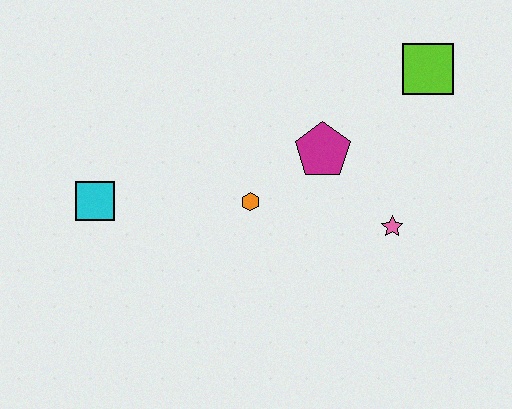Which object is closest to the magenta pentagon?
The orange hexagon is closest to the magenta pentagon.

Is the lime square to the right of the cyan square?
Yes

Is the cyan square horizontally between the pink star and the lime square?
No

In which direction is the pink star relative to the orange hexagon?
The pink star is to the right of the orange hexagon.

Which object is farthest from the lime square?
The cyan square is farthest from the lime square.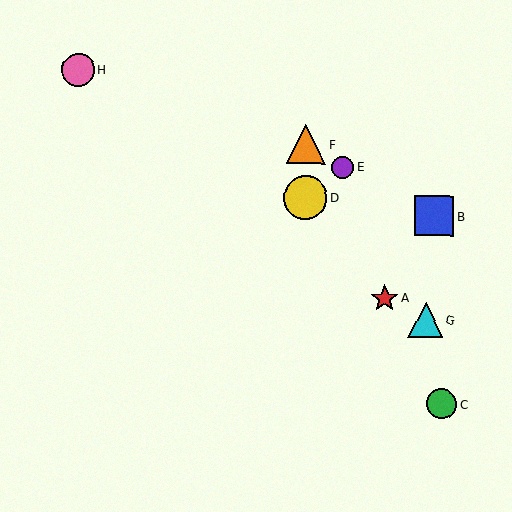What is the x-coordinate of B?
Object B is at x≈434.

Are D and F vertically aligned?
Yes, both are at x≈305.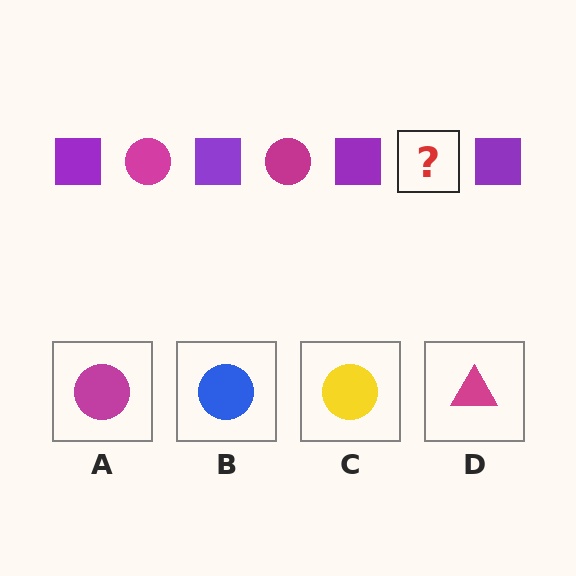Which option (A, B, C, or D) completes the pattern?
A.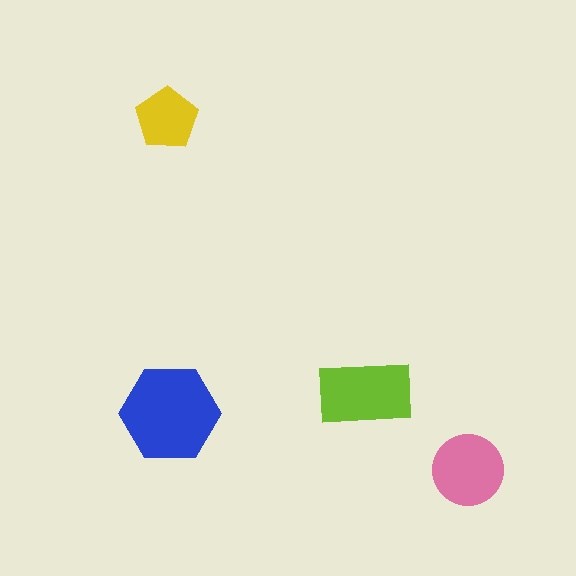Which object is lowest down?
The pink circle is bottommost.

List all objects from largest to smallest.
The blue hexagon, the lime rectangle, the pink circle, the yellow pentagon.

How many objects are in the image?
There are 4 objects in the image.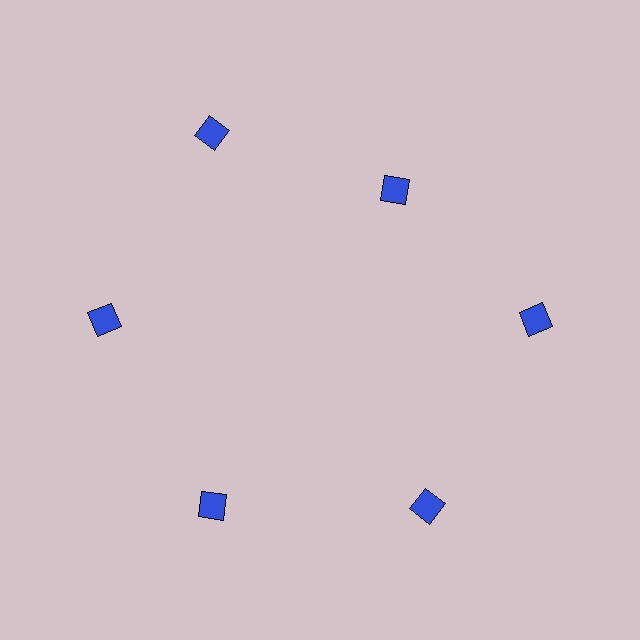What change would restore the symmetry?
The symmetry would be restored by moving it outward, back onto the ring so that all 6 diamonds sit at equal angles and equal distance from the center.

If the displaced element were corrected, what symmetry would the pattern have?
It would have 6-fold rotational symmetry — the pattern would map onto itself every 60 degrees.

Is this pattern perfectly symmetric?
No. The 6 blue diamonds are arranged in a ring, but one element near the 1 o'clock position is pulled inward toward the center, breaking the 6-fold rotational symmetry.